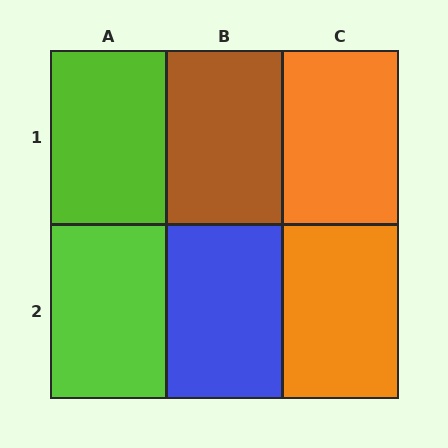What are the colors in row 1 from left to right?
Lime, brown, orange.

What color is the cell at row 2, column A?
Lime.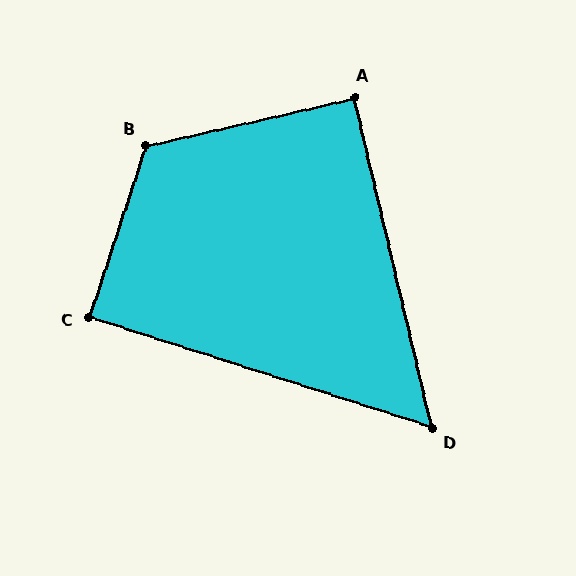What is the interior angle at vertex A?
Approximately 90 degrees (approximately right).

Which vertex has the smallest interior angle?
D, at approximately 59 degrees.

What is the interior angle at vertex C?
Approximately 90 degrees (approximately right).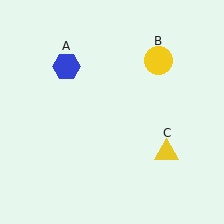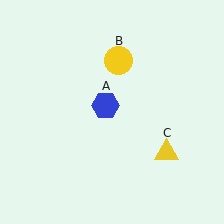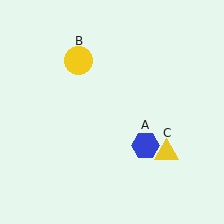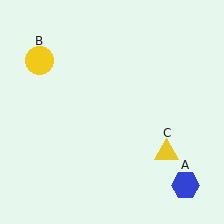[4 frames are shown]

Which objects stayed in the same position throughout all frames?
Yellow triangle (object C) remained stationary.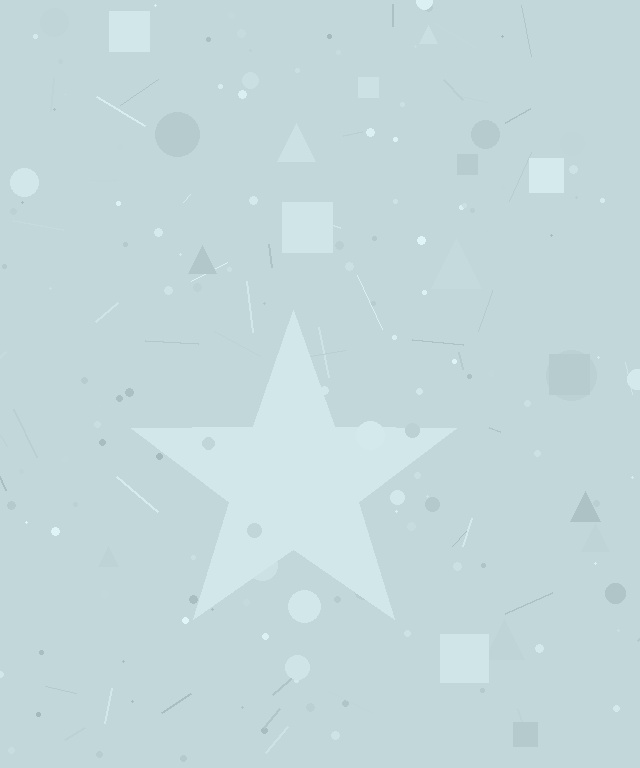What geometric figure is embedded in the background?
A star is embedded in the background.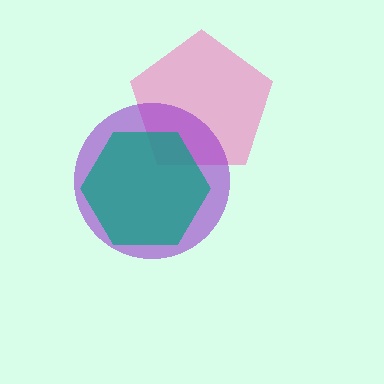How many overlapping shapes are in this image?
There are 3 overlapping shapes in the image.